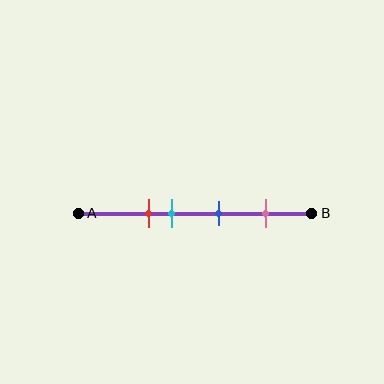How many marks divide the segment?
There are 4 marks dividing the segment.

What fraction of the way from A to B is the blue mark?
The blue mark is approximately 60% (0.6) of the way from A to B.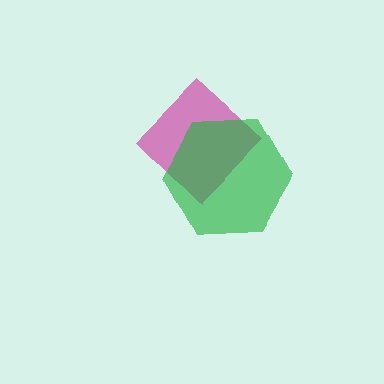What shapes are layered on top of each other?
The layered shapes are: a magenta diamond, a green hexagon.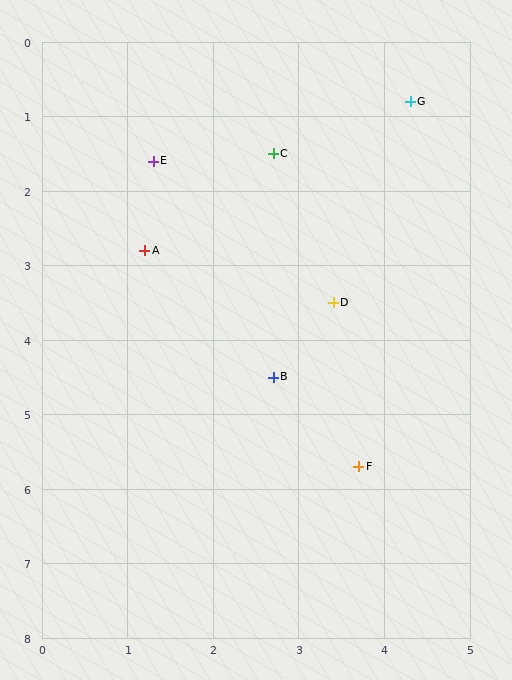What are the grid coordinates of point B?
Point B is at approximately (2.7, 4.5).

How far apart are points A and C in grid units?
Points A and C are about 2.0 grid units apart.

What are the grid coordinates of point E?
Point E is at approximately (1.3, 1.6).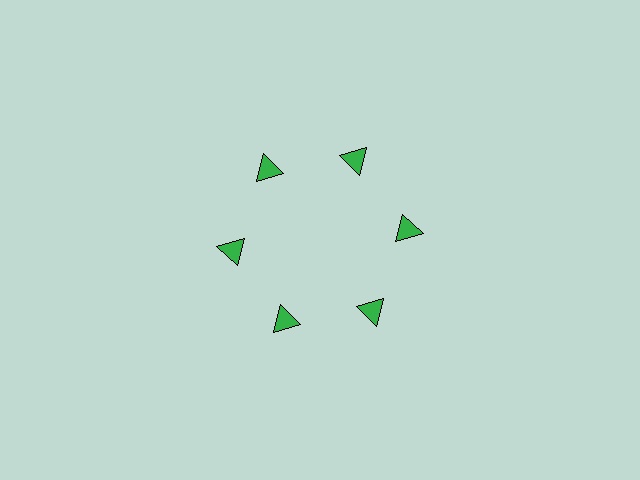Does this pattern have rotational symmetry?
Yes, this pattern has 6-fold rotational symmetry. It looks the same after rotating 60 degrees around the center.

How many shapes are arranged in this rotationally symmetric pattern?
There are 6 shapes, arranged in 6 groups of 1.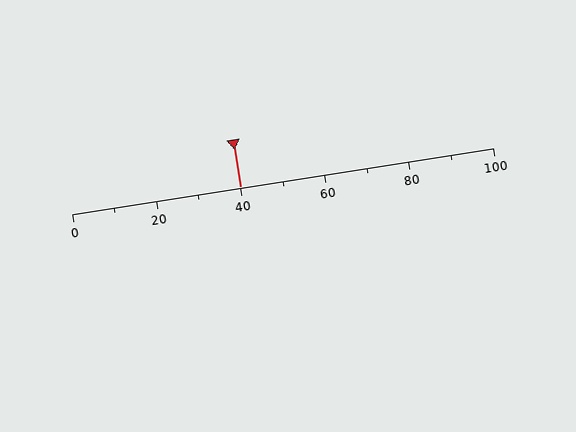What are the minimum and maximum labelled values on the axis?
The axis runs from 0 to 100.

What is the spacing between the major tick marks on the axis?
The major ticks are spaced 20 apart.